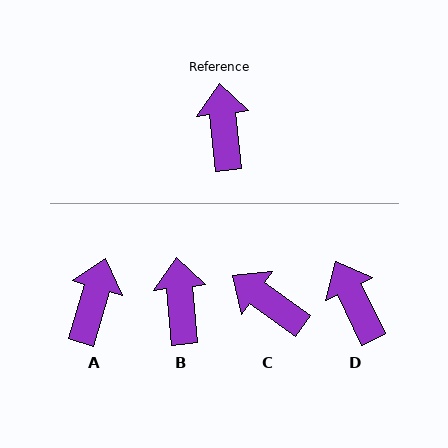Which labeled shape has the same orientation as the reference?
B.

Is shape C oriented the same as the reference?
No, it is off by about 49 degrees.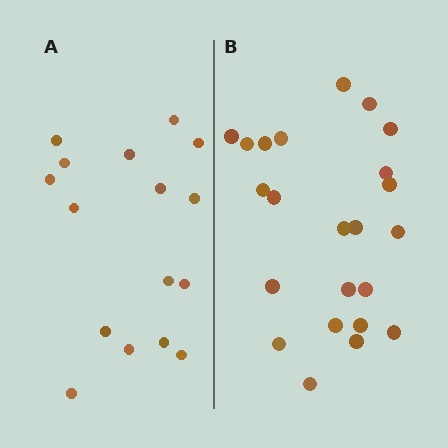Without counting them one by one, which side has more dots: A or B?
Region B (the right region) has more dots.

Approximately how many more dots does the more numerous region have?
Region B has roughly 8 or so more dots than region A.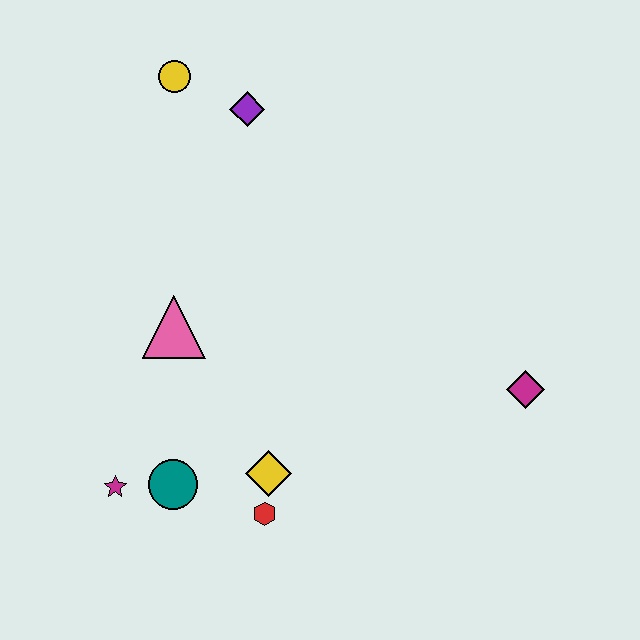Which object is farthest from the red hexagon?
The yellow circle is farthest from the red hexagon.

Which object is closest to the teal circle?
The magenta star is closest to the teal circle.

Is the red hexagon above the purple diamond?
No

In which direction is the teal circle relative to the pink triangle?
The teal circle is below the pink triangle.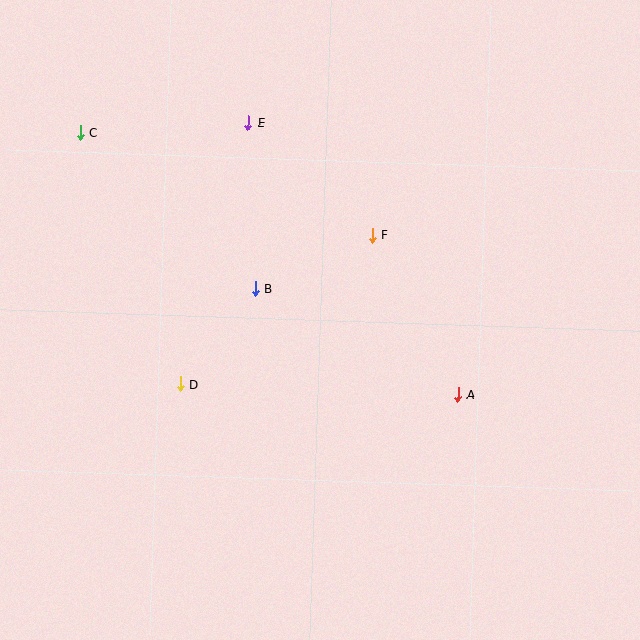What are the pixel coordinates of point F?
Point F is at (372, 235).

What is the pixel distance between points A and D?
The distance between A and D is 278 pixels.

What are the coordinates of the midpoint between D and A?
The midpoint between D and A is at (319, 389).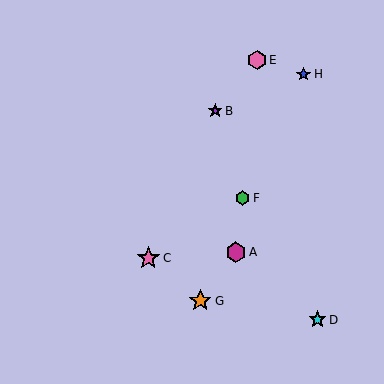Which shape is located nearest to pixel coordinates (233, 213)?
The green hexagon (labeled F) at (242, 198) is nearest to that location.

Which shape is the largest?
The pink star (labeled C) is the largest.